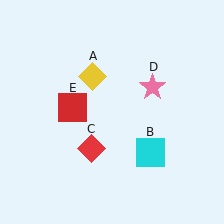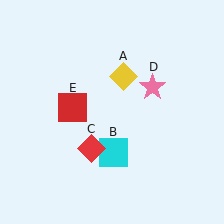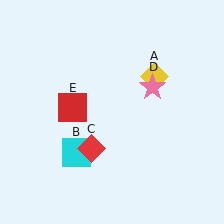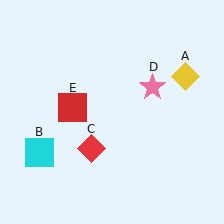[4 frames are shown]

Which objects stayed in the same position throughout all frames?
Red diamond (object C) and pink star (object D) and red square (object E) remained stationary.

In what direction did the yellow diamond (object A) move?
The yellow diamond (object A) moved right.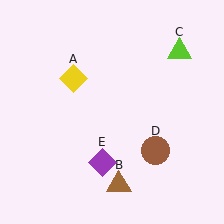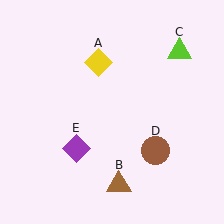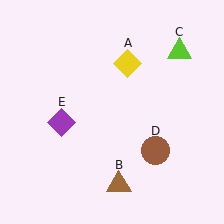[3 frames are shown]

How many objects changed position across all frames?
2 objects changed position: yellow diamond (object A), purple diamond (object E).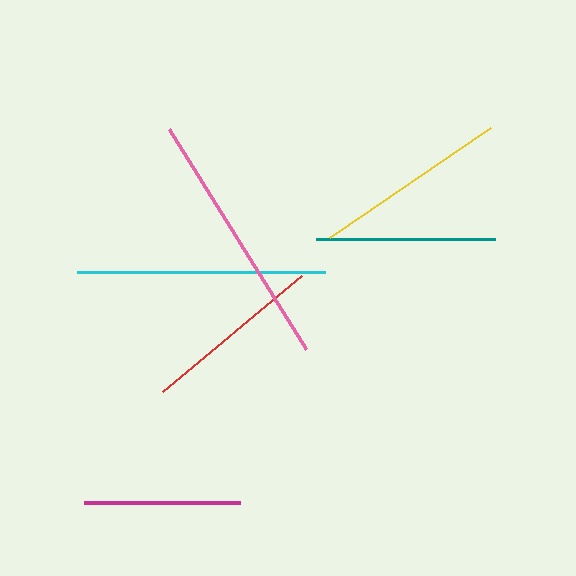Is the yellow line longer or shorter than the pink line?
The pink line is longer than the yellow line.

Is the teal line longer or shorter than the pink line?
The pink line is longer than the teal line.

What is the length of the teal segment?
The teal segment is approximately 179 pixels long.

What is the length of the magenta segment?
The magenta segment is approximately 156 pixels long.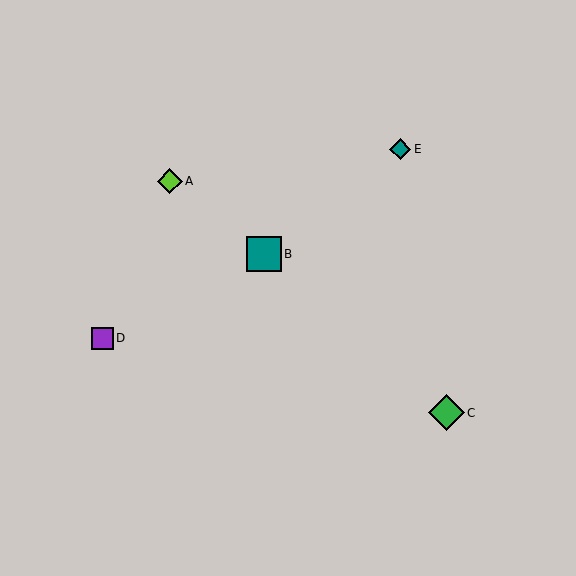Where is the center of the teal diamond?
The center of the teal diamond is at (400, 149).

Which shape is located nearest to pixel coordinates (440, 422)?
The green diamond (labeled C) at (446, 413) is nearest to that location.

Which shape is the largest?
The green diamond (labeled C) is the largest.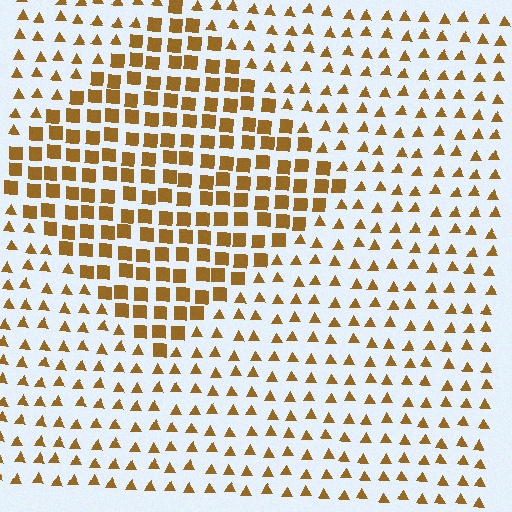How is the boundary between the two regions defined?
The boundary is defined by a change in element shape: squares inside vs. triangles outside. All elements share the same color and spacing.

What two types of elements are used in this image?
The image uses squares inside the diamond region and triangles outside it.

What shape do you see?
I see a diamond.